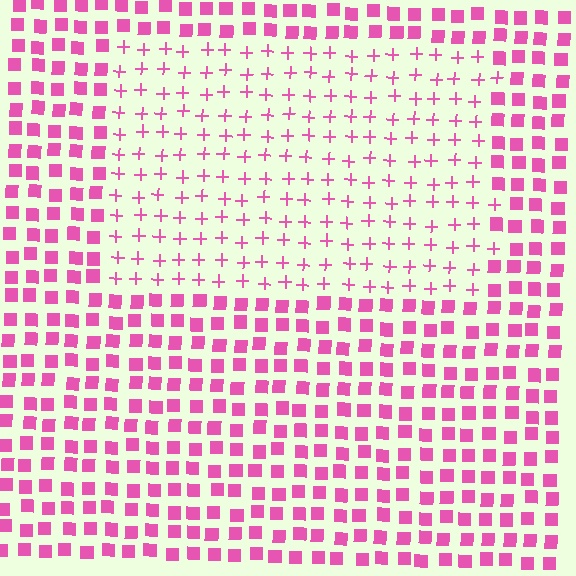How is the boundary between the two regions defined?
The boundary is defined by a change in element shape: plus signs inside vs. squares outside. All elements share the same color and spacing.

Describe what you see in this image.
The image is filled with small pink elements arranged in a uniform grid. A rectangle-shaped region contains plus signs, while the surrounding area contains squares. The boundary is defined purely by the change in element shape.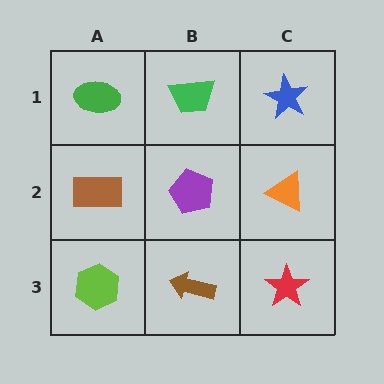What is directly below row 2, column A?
A lime hexagon.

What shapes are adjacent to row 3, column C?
An orange triangle (row 2, column C), a brown arrow (row 3, column B).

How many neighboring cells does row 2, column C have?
3.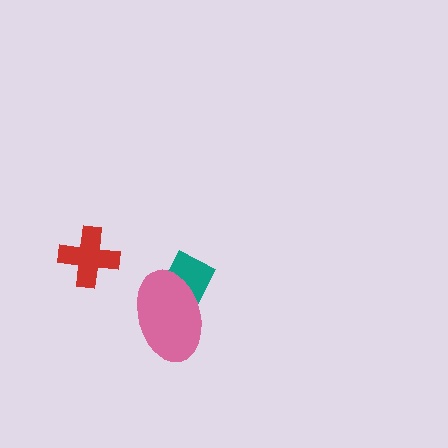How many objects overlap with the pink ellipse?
1 object overlaps with the pink ellipse.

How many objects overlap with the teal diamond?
1 object overlaps with the teal diamond.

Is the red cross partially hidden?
No, no other shape covers it.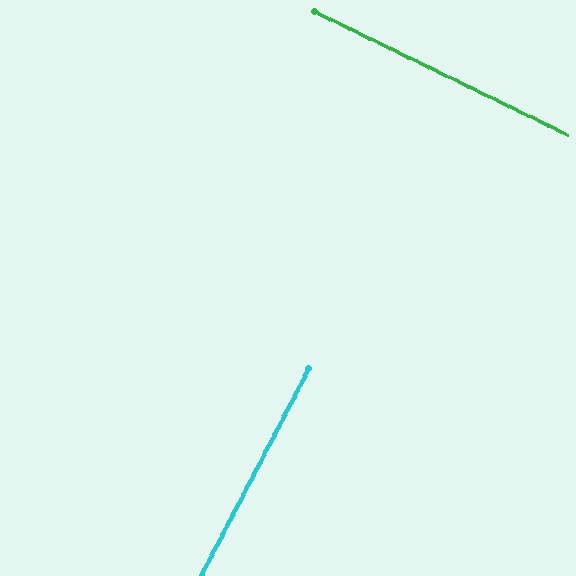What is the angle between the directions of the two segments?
Approximately 88 degrees.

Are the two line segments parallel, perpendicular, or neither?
Perpendicular — they meet at approximately 88°.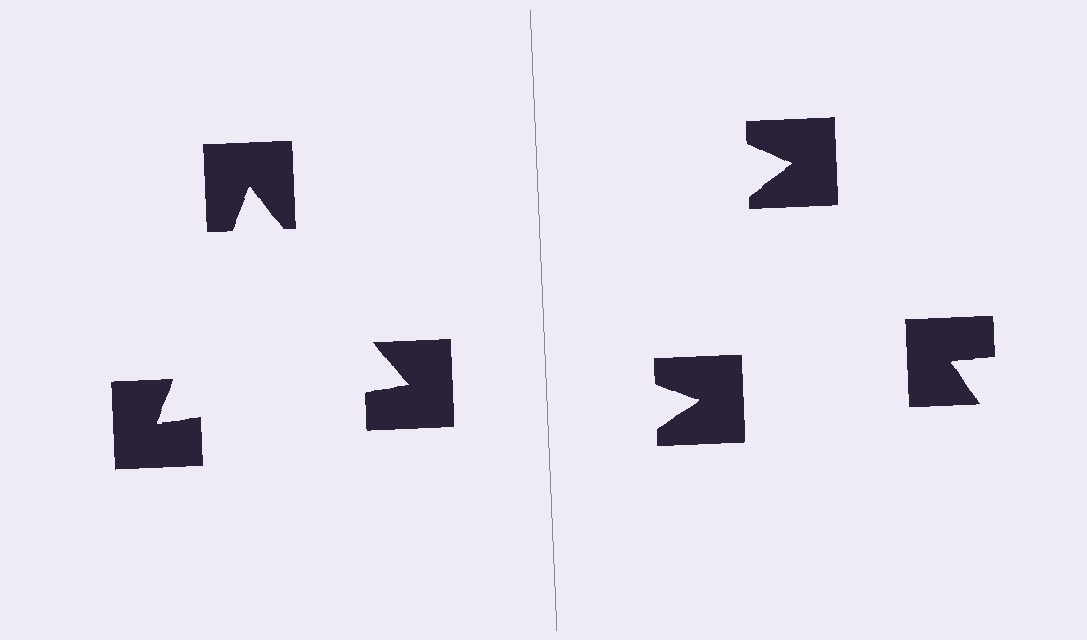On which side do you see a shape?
An illusory triangle appears on the left side. On the right side the wedge cuts are rotated, so no coherent shape forms.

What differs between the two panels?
The notched squares are positioned identically on both sides; only the wedge orientations differ. On the left they align to a triangle; on the right they are misaligned.